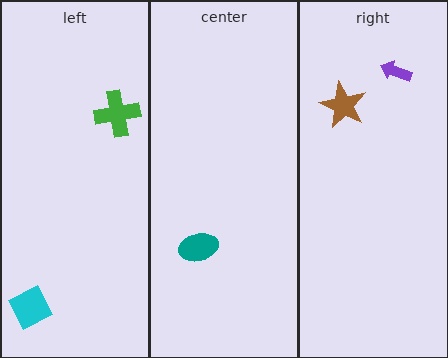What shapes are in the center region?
The teal ellipse.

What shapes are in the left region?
The green cross, the cyan square.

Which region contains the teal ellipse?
The center region.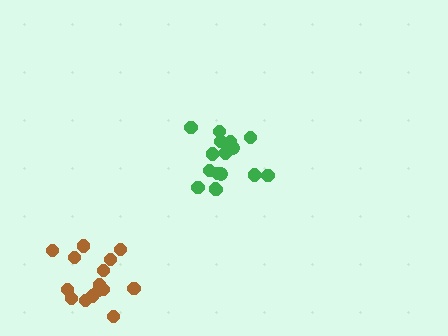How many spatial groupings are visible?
There are 2 spatial groupings.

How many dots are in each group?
Group 1: 16 dots, Group 2: 16 dots (32 total).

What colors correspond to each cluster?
The clusters are colored: brown, green.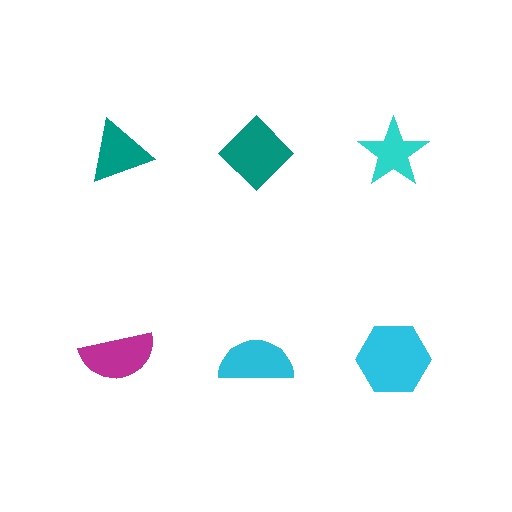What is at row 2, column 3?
A cyan hexagon.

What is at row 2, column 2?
A cyan semicircle.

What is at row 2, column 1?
A magenta semicircle.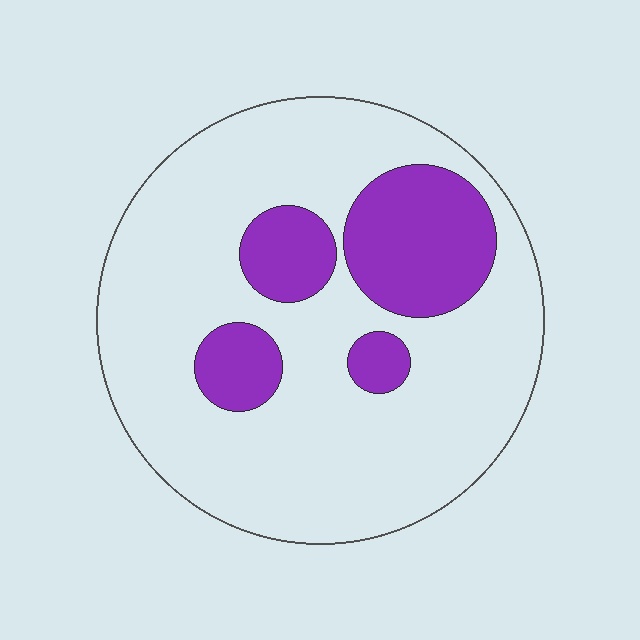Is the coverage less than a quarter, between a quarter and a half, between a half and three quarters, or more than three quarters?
Less than a quarter.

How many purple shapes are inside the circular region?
4.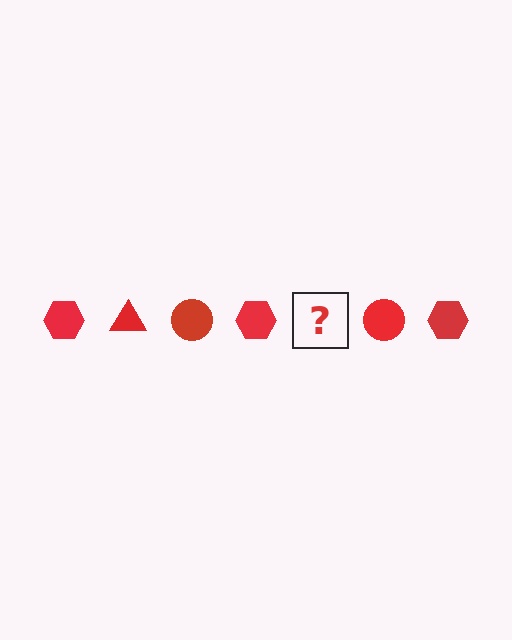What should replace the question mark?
The question mark should be replaced with a red triangle.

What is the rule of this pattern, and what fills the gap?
The rule is that the pattern cycles through hexagon, triangle, circle shapes in red. The gap should be filled with a red triangle.